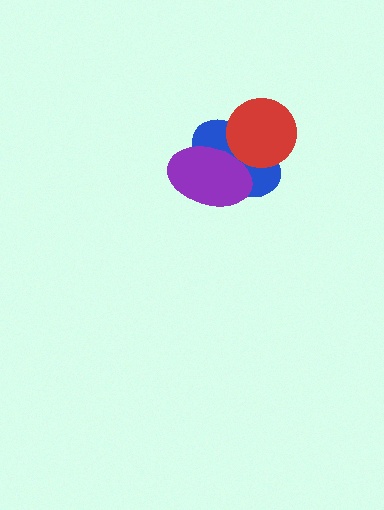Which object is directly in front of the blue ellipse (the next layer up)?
The purple ellipse is directly in front of the blue ellipse.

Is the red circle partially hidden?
No, no other shape covers it.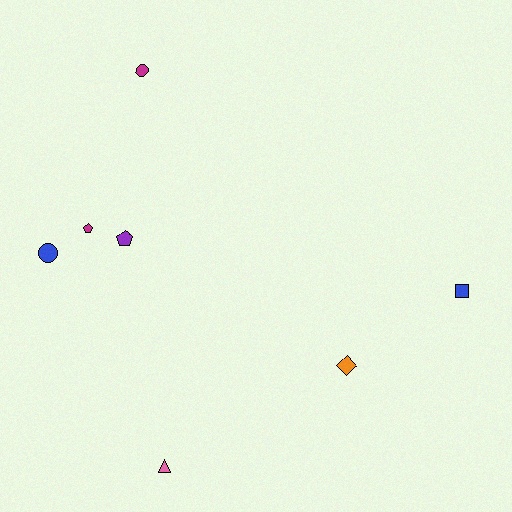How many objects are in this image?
There are 7 objects.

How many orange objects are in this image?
There is 1 orange object.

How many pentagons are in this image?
There are 2 pentagons.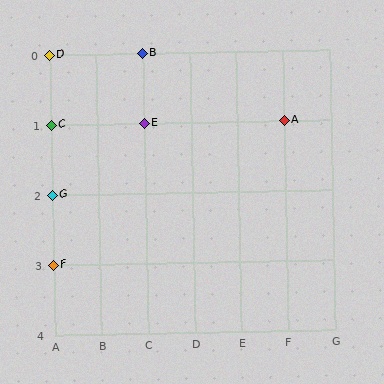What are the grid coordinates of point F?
Point F is at grid coordinates (A, 3).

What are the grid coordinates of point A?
Point A is at grid coordinates (F, 1).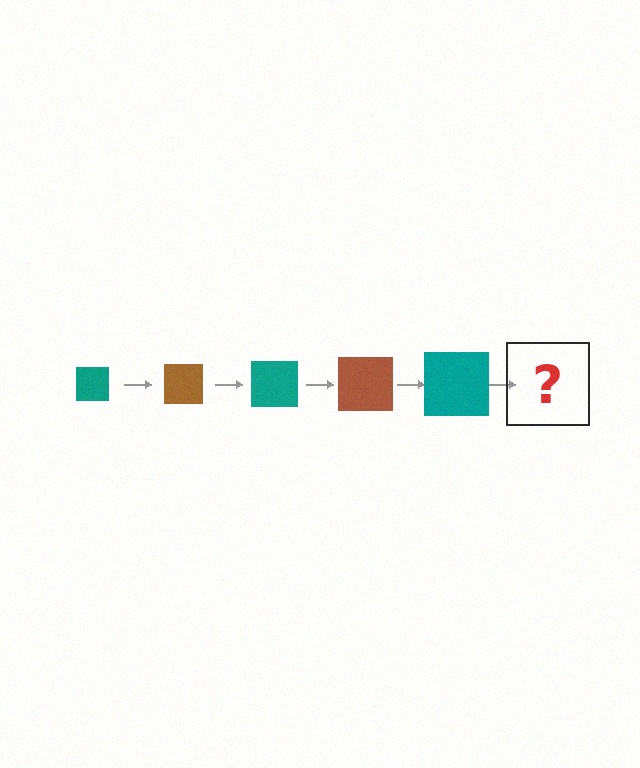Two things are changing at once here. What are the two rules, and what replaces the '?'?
The two rules are that the square grows larger each step and the color cycles through teal and brown. The '?' should be a brown square, larger than the previous one.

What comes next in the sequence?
The next element should be a brown square, larger than the previous one.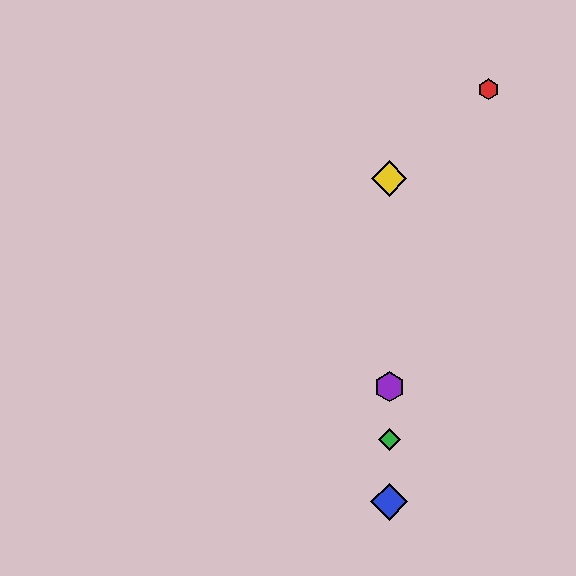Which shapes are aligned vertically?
The blue diamond, the green diamond, the yellow diamond, the purple hexagon are aligned vertically.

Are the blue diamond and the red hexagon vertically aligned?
No, the blue diamond is at x≈389 and the red hexagon is at x≈488.